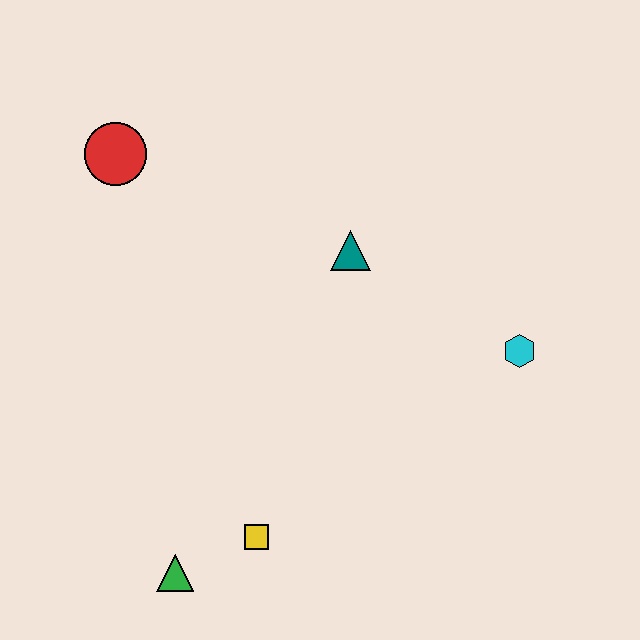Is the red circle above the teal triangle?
Yes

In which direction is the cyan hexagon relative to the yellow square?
The cyan hexagon is to the right of the yellow square.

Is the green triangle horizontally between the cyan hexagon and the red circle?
Yes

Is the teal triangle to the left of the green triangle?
No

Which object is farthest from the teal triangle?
The green triangle is farthest from the teal triangle.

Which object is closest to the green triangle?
The yellow square is closest to the green triangle.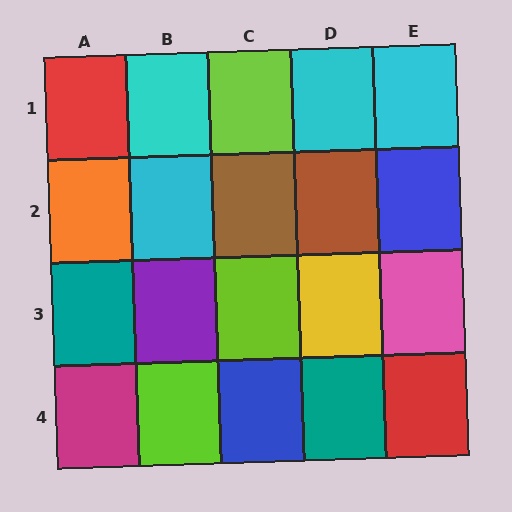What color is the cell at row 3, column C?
Lime.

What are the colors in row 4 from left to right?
Magenta, lime, blue, teal, red.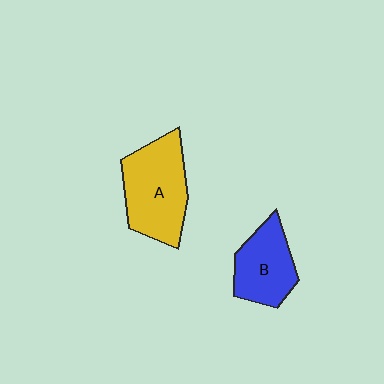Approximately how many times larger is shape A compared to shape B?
Approximately 1.4 times.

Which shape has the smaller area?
Shape B (blue).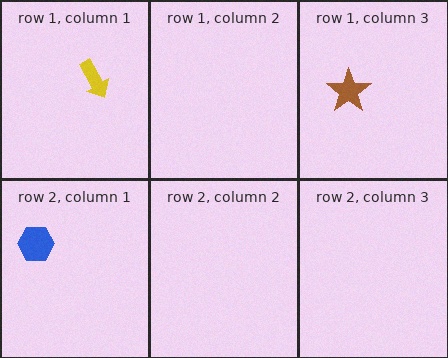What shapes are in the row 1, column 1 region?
The yellow arrow.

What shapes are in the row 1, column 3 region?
The brown star.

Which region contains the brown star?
The row 1, column 3 region.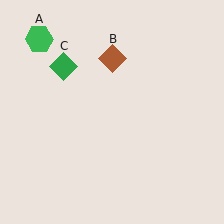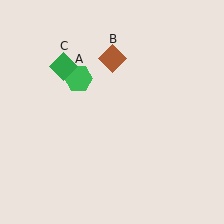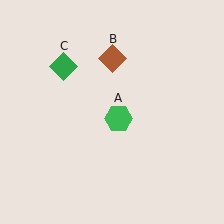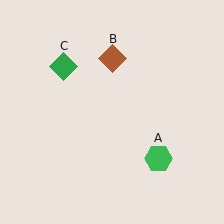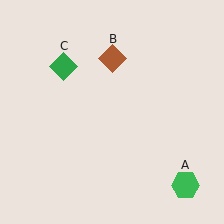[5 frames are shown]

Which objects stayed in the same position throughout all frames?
Brown diamond (object B) and green diamond (object C) remained stationary.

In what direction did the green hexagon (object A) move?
The green hexagon (object A) moved down and to the right.